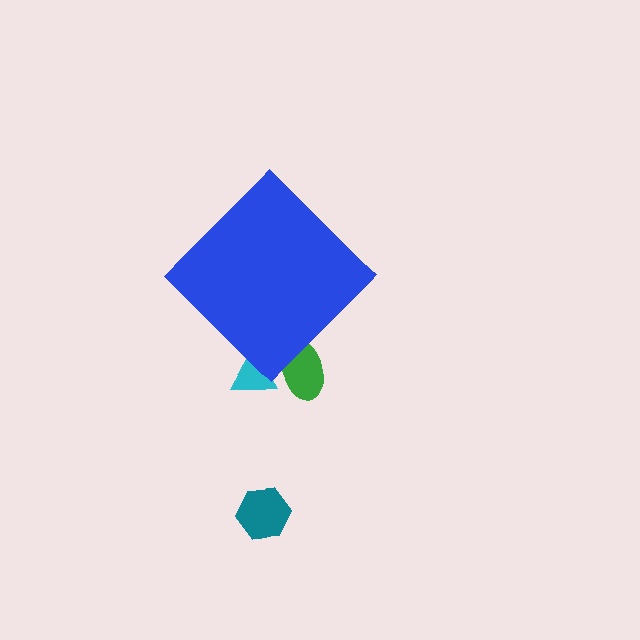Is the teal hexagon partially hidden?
No, the teal hexagon is fully visible.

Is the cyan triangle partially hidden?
Yes, the cyan triangle is partially hidden behind the blue diamond.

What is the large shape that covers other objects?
A blue diamond.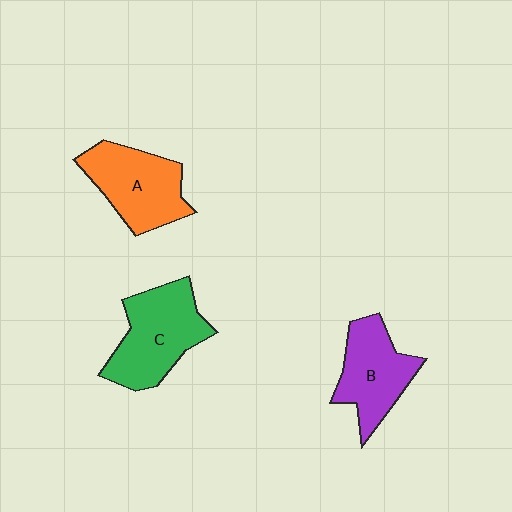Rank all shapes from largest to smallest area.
From largest to smallest: C (green), A (orange), B (purple).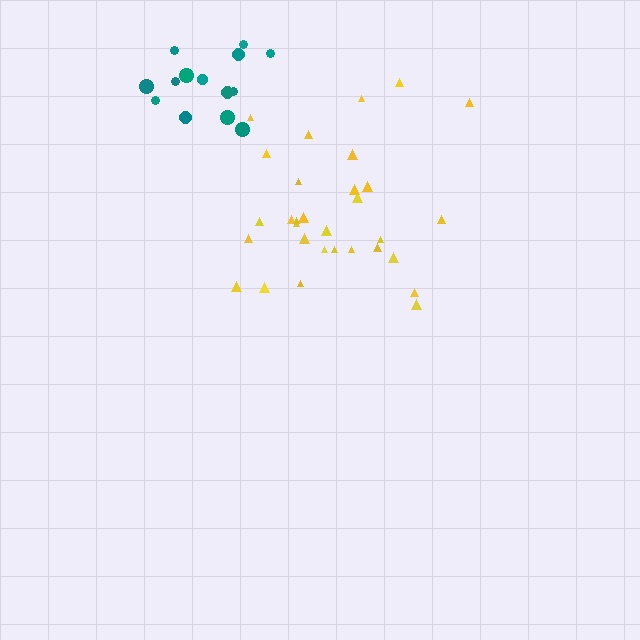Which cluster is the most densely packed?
Teal.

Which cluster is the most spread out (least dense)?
Yellow.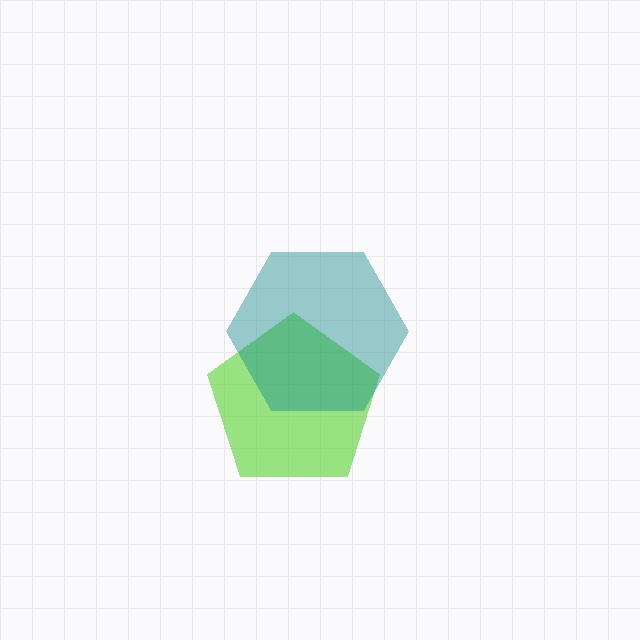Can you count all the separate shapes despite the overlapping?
Yes, there are 2 separate shapes.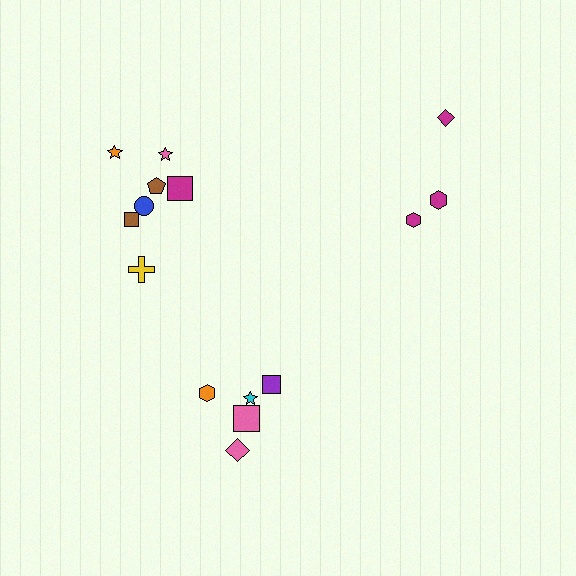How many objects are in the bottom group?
There are 6 objects.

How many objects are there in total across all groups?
There are 16 objects.